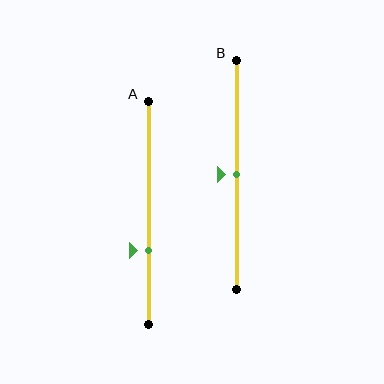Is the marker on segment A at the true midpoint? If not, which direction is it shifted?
No, the marker on segment A is shifted downward by about 17% of the segment length.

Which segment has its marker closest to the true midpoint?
Segment B has its marker closest to the true midpoint.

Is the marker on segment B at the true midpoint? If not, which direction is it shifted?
Yes, the marker on segment B is at the true midpoint.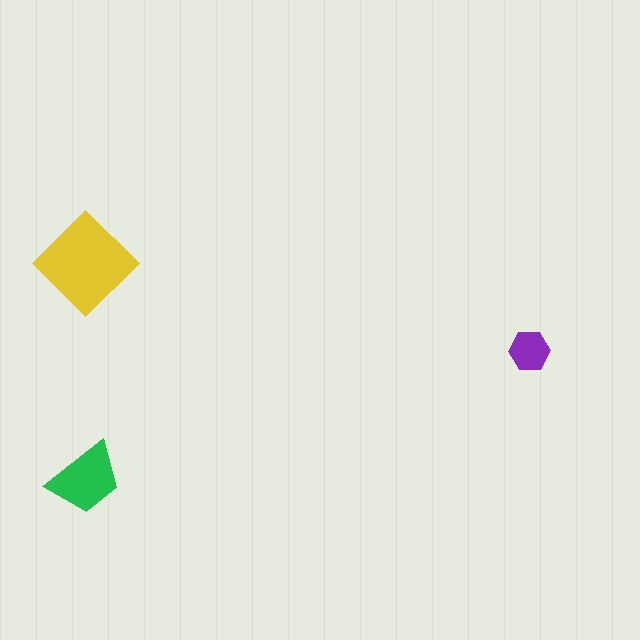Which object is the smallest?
The purple hexagon.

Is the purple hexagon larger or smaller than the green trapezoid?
Smaller.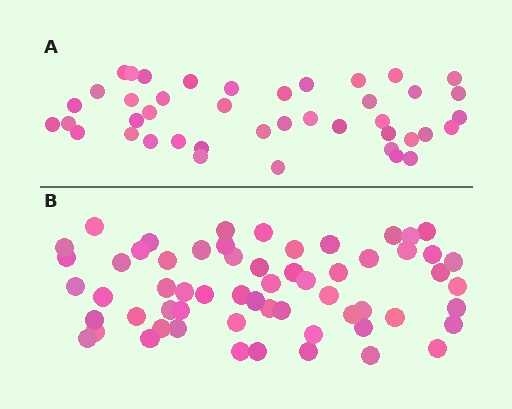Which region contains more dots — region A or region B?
Region B (the bottom region) has more dots.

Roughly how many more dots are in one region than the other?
Region B has approximately 20 more dots than region A.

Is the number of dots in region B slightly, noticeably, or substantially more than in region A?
Region B has noticeably more, but not dramatically so. The ratio is roughly 1.4 to 1.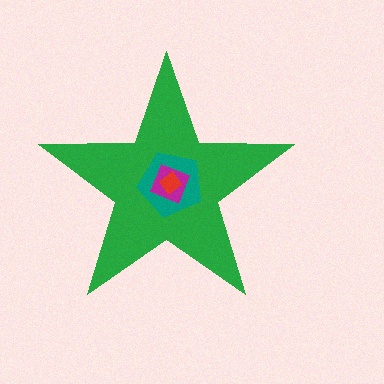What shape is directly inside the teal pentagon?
The magenta square.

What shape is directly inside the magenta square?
The red diamond.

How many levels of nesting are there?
4.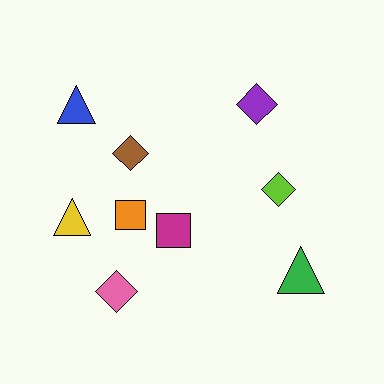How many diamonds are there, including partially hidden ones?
There are 4 diamonds.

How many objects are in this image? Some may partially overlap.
There are 9 objects.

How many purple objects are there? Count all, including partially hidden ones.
There is 1 purple object.